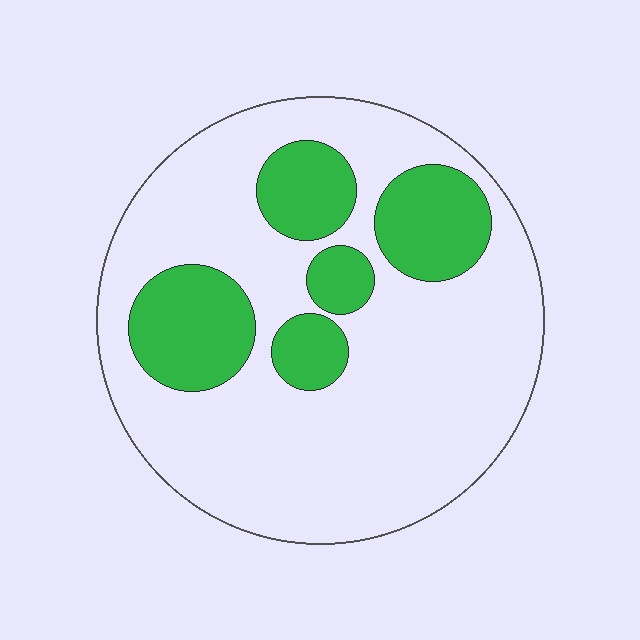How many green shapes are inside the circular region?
5.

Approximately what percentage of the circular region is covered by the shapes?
Approximately 25%.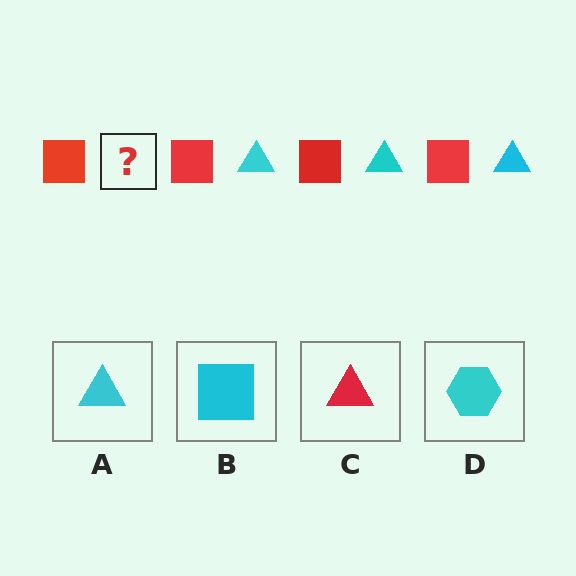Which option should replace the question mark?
Option A.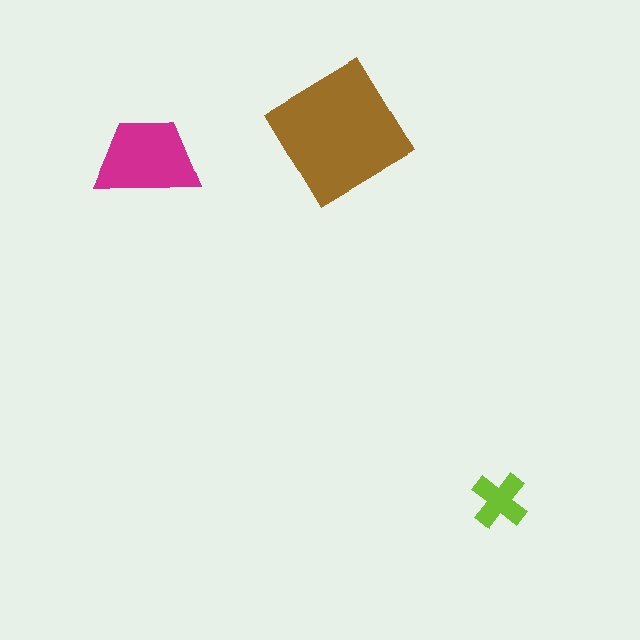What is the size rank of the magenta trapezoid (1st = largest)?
2nd.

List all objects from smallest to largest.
The lime cross, the magenta trapezoid, the brown diamond.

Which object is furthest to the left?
The magenta trapezoid is leftmost.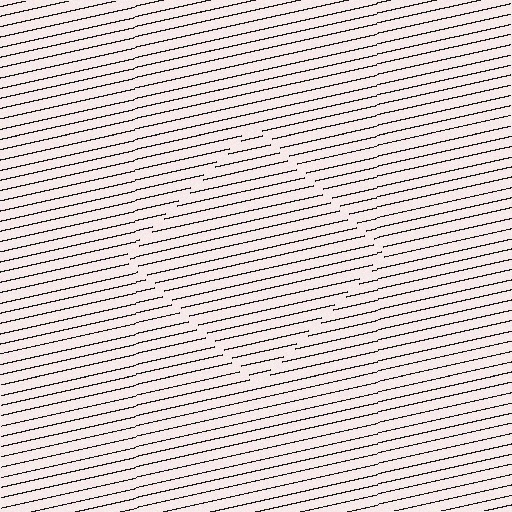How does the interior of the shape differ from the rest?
The interior of the shape contains the same grating, shifted by half a period — the contour is defined by the phase discontinuity where line-ends from the inner and outer gratings abut.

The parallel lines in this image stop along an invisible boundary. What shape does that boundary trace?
An illusory square. The interior of the shape contains the same grating, shifted by half a period — the contour is defined by the phase discontinuity where line-ends from the inner and outer gratings abut.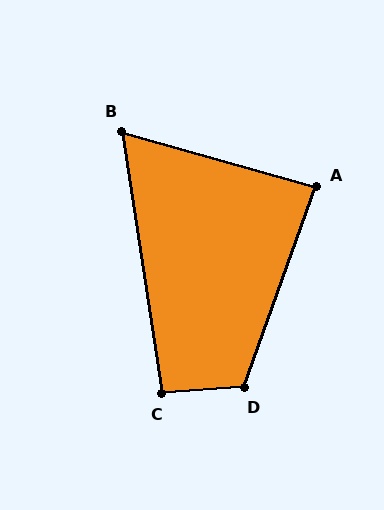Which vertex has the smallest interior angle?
B, at approximately 65 degrees.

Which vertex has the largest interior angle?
D, at approximately 115 degrees.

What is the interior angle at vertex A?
Approximately 86 degrees (approximately right).